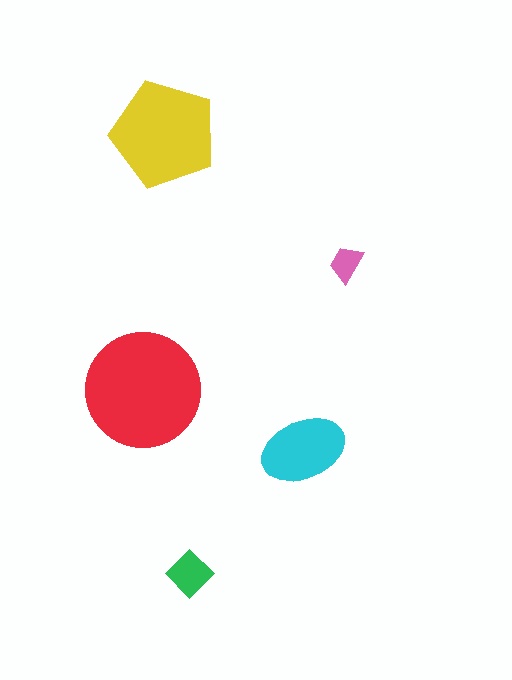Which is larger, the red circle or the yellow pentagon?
The red circle.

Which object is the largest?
The red circle.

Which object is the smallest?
The pink trapezoid.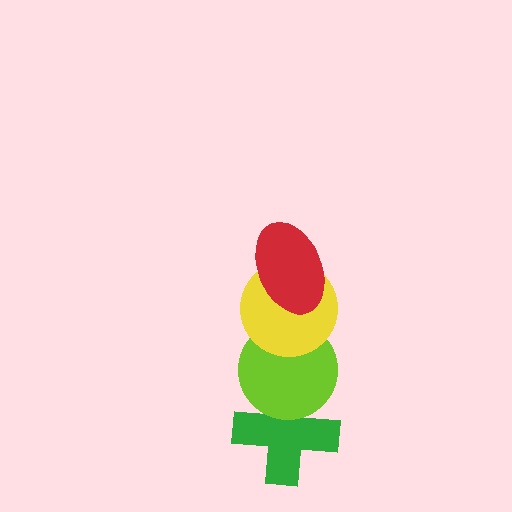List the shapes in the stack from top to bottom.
From top to bottom: the red ellipse, the yellow circle, the lime circle, the green cross.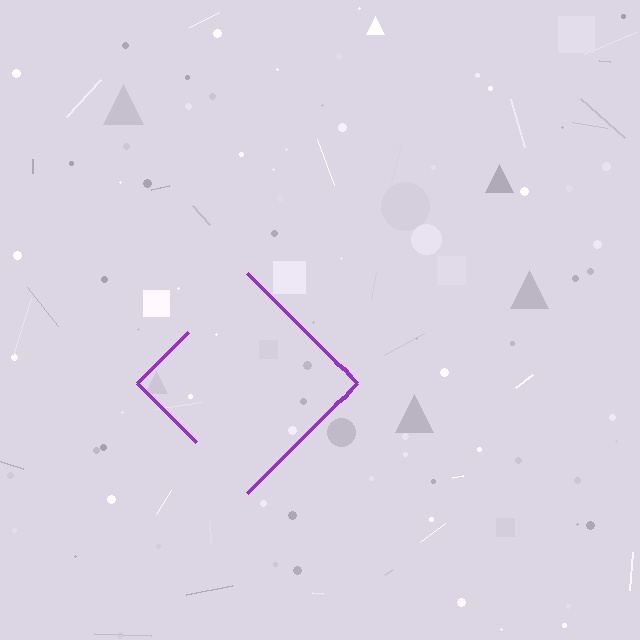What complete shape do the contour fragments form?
The contour fragments form a diamond.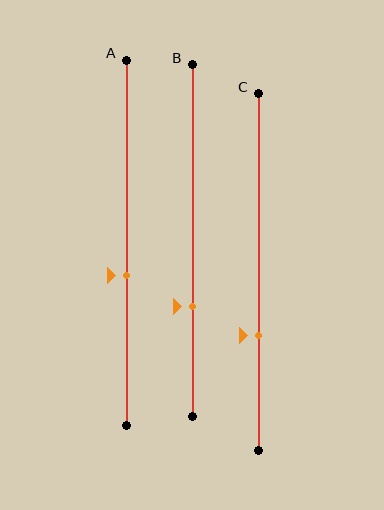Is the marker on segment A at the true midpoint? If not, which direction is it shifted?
No, the marker on segment A is shifted downward by about 9% of the segment length.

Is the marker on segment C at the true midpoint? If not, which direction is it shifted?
No, the marker on segment C is shifted downward by about 18% of the segment length.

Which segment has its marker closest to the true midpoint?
Segment A has its marker closest to the true midpoint.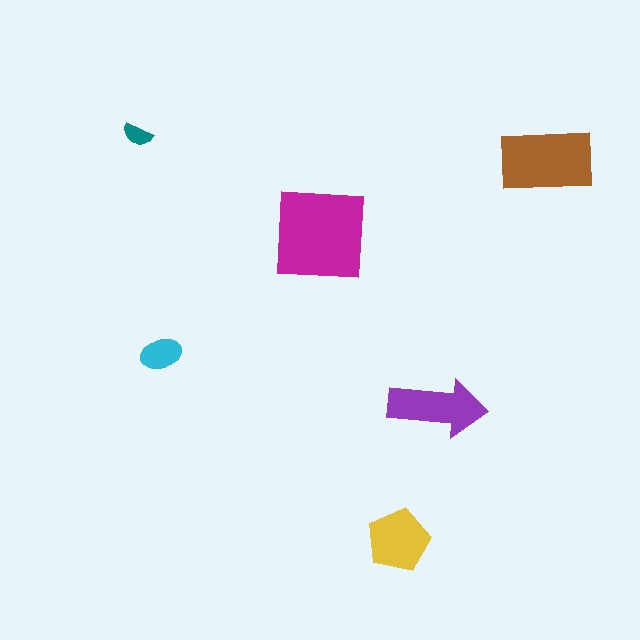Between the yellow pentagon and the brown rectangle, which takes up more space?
The brown rectangle.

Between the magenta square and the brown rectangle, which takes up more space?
The magenta square.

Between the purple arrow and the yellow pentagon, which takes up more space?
The purple arrow.